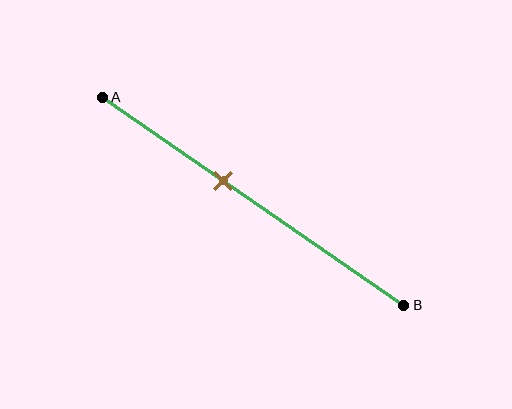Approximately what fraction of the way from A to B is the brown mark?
The brown mark is approximately 40% of the way from A to B.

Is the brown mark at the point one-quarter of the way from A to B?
No, the mark is at about 40% from A, not at the 25% one-quarter point.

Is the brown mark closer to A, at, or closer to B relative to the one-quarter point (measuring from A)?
The brown mark is closer to point B than the one-quarter point of segment AB.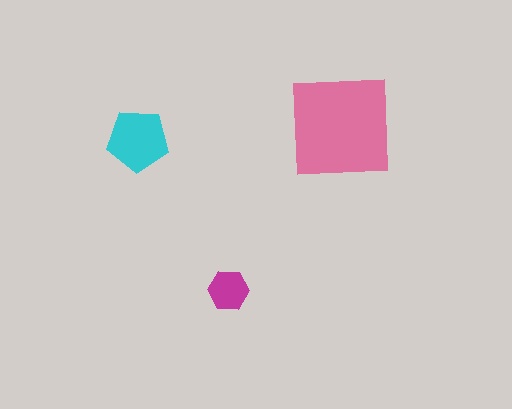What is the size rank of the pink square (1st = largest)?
1st.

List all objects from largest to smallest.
The pink square, the cyan pentagon, the magenta hexagon.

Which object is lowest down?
The magenta hexagon is bottommost.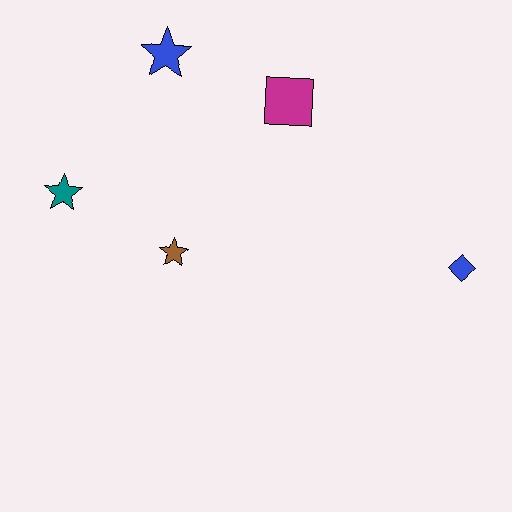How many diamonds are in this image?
There is 1 diamond.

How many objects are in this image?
There are 5 objects.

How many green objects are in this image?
There are no green objects.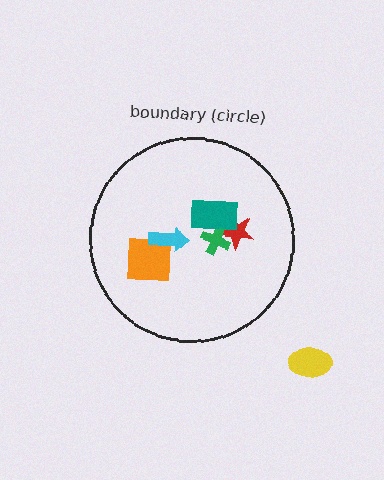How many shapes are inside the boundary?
5 inside, 1 outside.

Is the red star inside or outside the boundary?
Inside.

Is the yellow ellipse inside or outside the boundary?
Outside.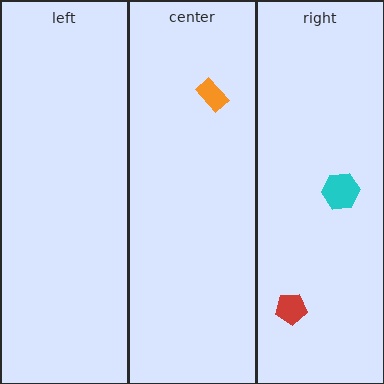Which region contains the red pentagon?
The right region.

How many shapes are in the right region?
2.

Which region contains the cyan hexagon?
The right region.